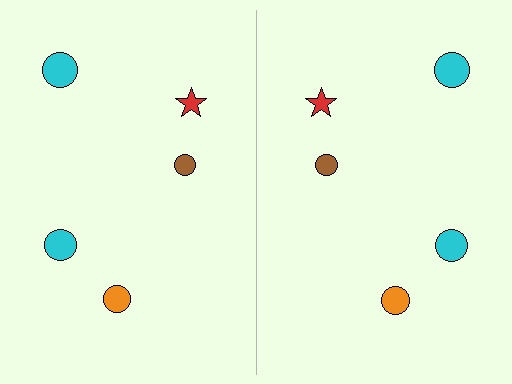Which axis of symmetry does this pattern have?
The pattern has a vertical axis of symmetry running through the center of the image.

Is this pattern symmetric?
Yes, this pattern has bilateral (reflection) symmetry.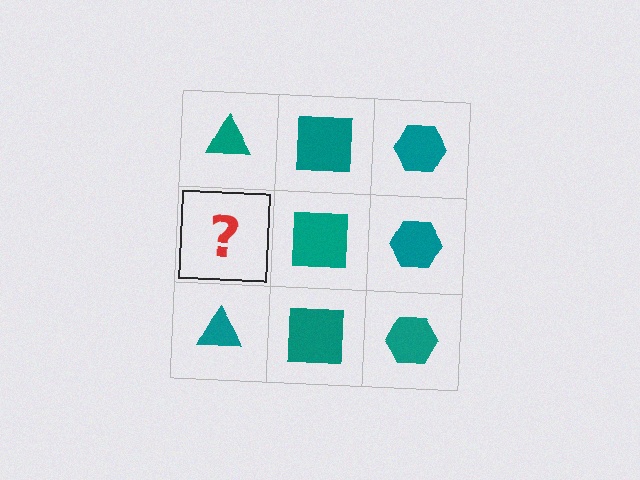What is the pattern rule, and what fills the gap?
The rule is that each column has a consistent shape. The gap should be filled with a teal triangle.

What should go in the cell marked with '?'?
The missing cell should contain a teal triangle.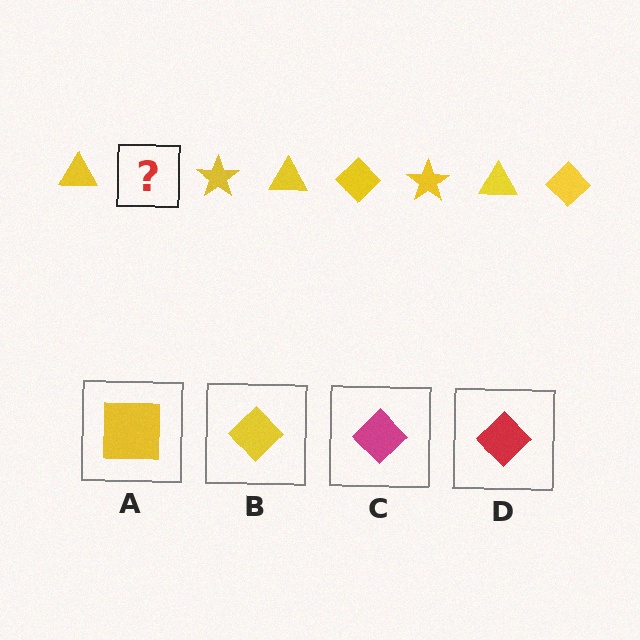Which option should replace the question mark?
Option B.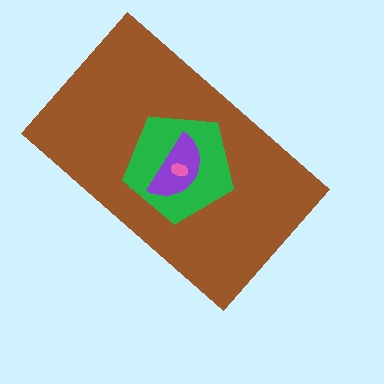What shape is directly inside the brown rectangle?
The green pentagon.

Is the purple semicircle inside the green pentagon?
Yes.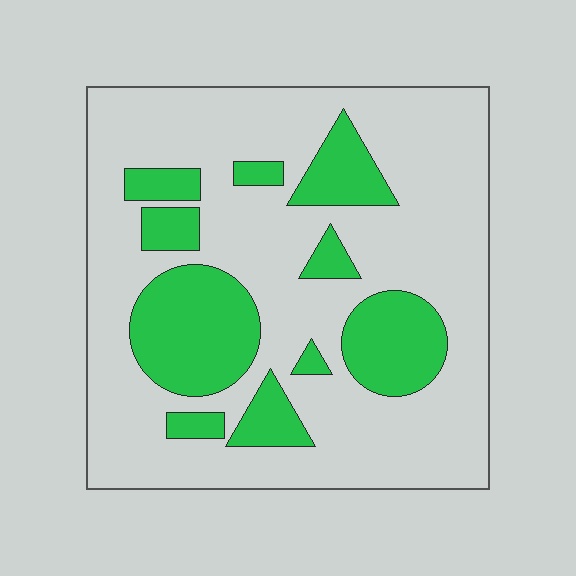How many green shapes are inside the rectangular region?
10.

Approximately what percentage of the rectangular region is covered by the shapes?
Approximately 25%.